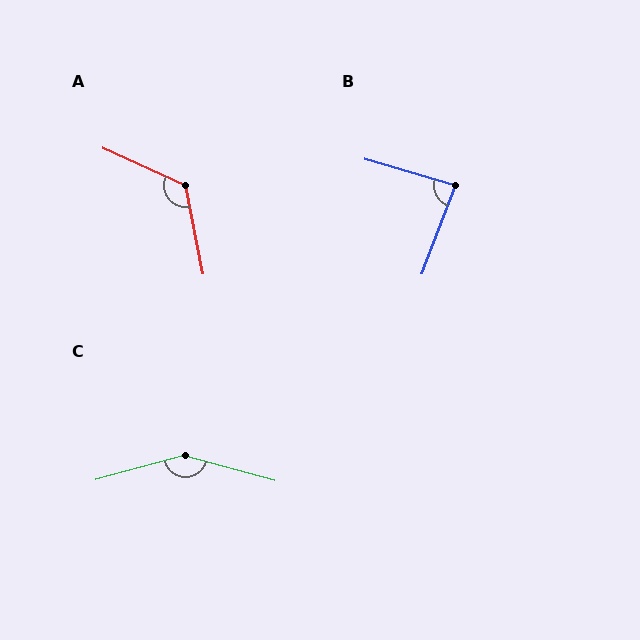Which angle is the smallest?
B, at approximately 85 degrees.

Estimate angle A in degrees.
Approximately 126 degrees.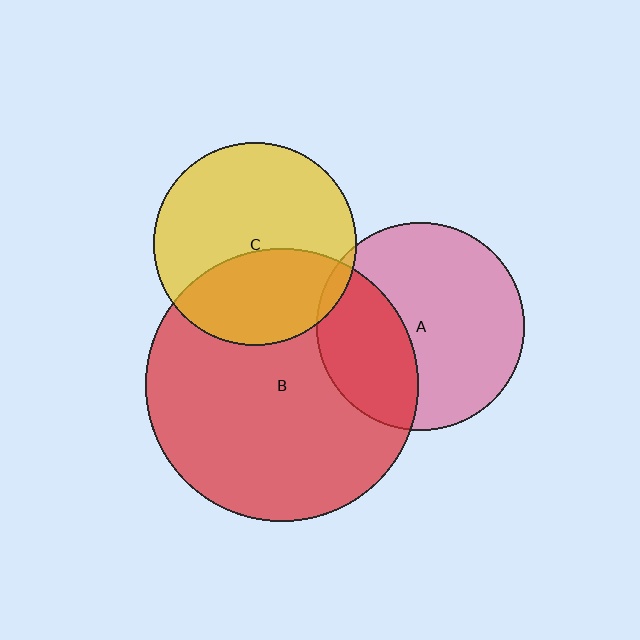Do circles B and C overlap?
Yes.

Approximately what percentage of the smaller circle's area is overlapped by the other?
Approximately 40%.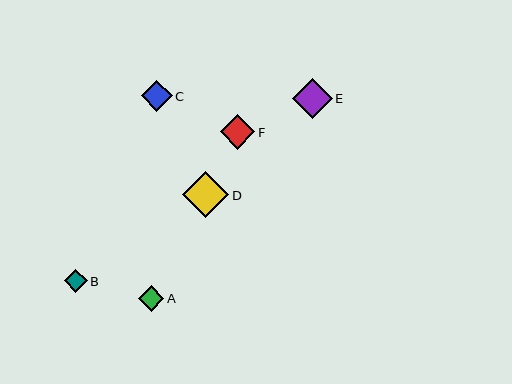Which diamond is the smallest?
Diamond B is the smallest with a size of approximately 23 pixels.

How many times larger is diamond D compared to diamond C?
Diamond D is approximately 1.5 times the size of diamond C.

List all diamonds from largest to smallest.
From largest to smallest: D, E, F, C, A, B.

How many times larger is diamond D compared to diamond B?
Diamond D is approximately 2.0 times the size of diamond B.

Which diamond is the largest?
Diamond D is the largest with a size of approximately 46 pixels.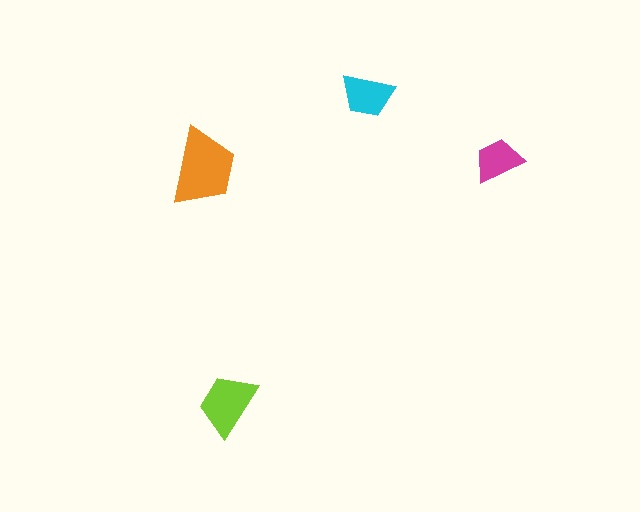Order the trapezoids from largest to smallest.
the orange one, the lime one, the cyan one, the magenta one.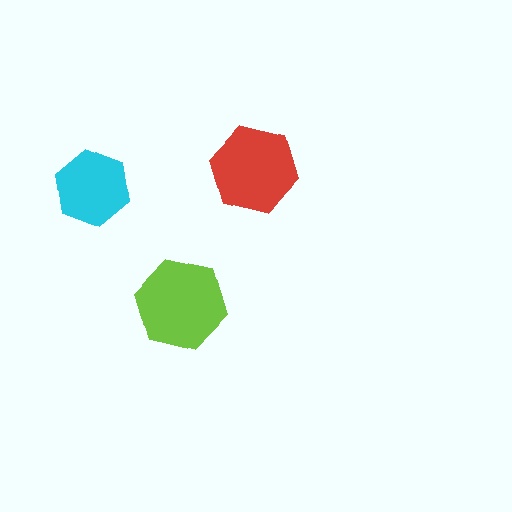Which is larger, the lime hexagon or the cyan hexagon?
The lime one.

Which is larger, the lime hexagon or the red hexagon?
The lime one.